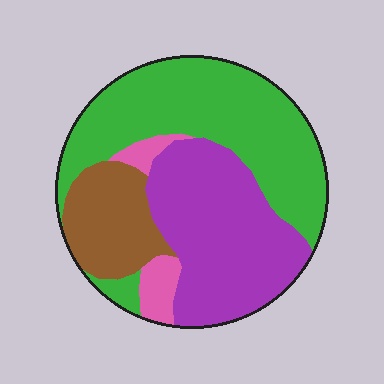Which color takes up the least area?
Pink, at roughly 5%.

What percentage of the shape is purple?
Purple takes up between a quarter and a half of the shape.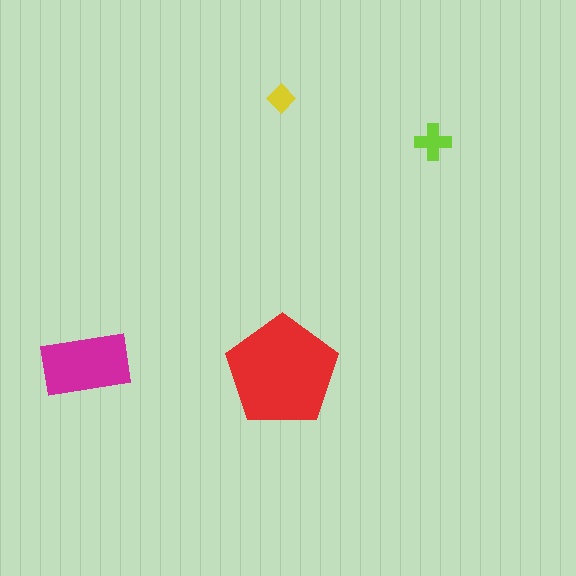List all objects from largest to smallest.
The red pentagon, the magenta rectangle, the lime cross, the yellow diamond.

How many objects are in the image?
There are 4 objects in the image.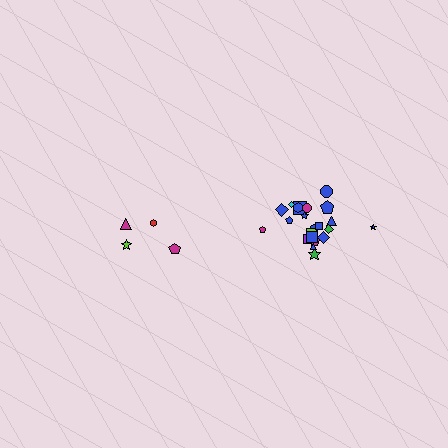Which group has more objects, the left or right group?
The right group.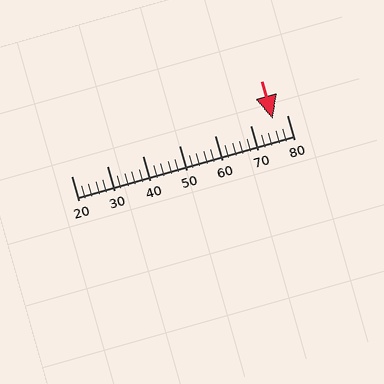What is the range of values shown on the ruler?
The ruler shows values from 20 to 80.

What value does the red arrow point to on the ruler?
The red arrow points to approximately 76.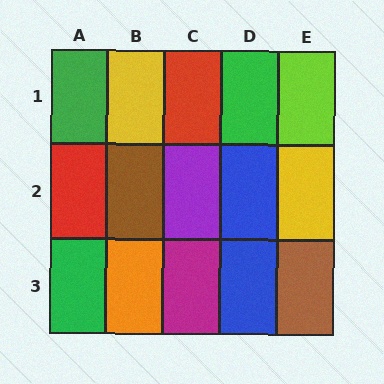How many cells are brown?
2 cells are brown.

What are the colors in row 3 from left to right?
Green, orange, magenta, blue, brown.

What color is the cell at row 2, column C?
Purple.